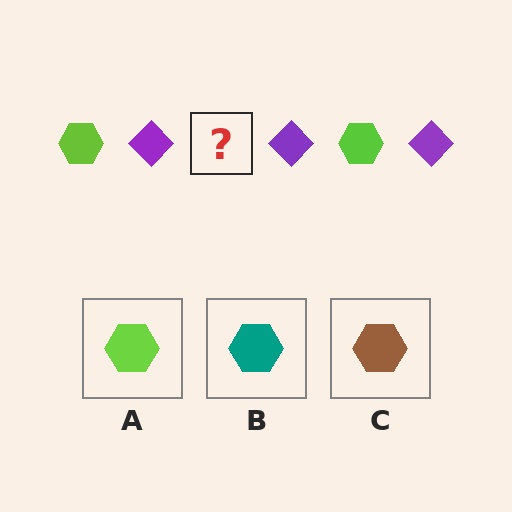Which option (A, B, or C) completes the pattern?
A.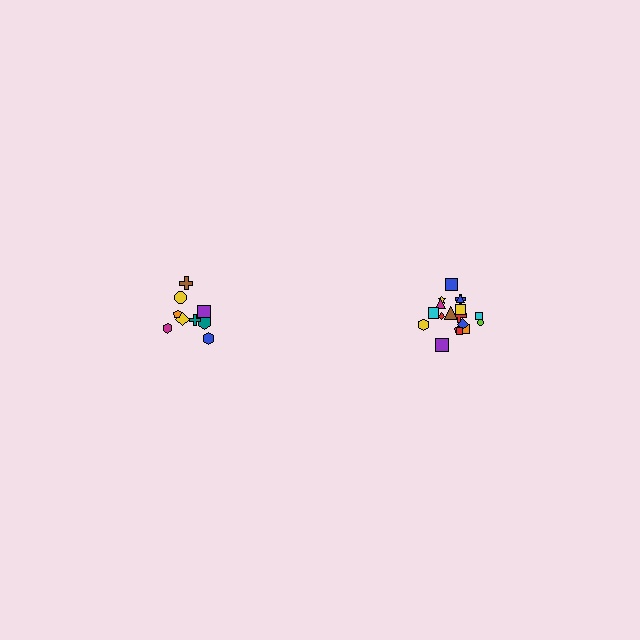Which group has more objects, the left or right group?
The right group.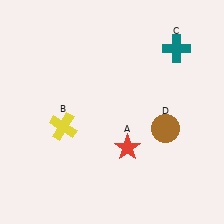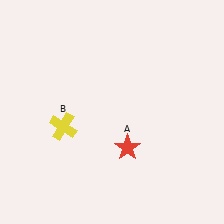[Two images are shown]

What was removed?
The teal cross (C), the brown circle (D) were removed in Image 2.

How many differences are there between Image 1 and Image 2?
There are 2 differences between the two images.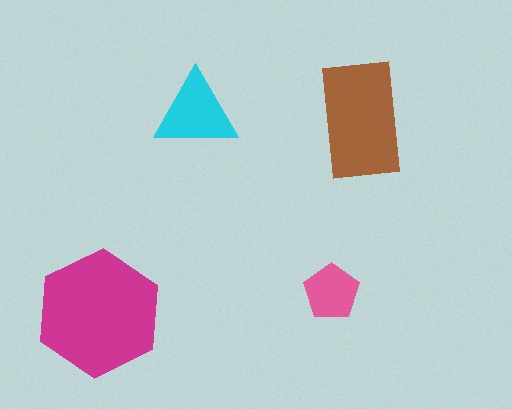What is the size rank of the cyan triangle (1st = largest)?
3rd.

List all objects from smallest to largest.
The pink pentagon, the cyan triangle, the brown rectangle, the magenta hexagon.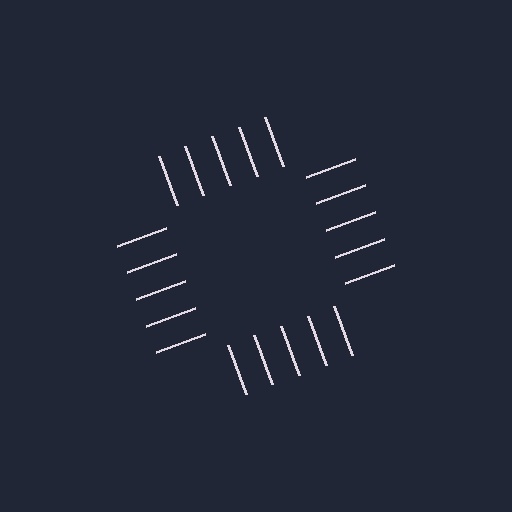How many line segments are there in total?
20 — 5 along each of the 4 edges.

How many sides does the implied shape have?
4 sides — the line-ends trace a square.